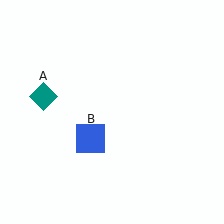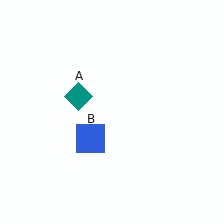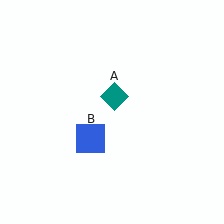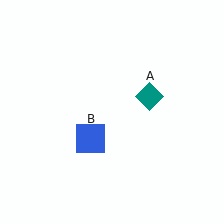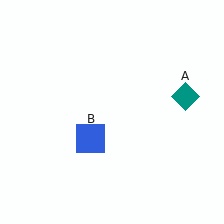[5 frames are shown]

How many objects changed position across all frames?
1 object changed position: teal diamond (object A).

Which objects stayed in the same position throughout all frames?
Blue square (object B) remained stationary.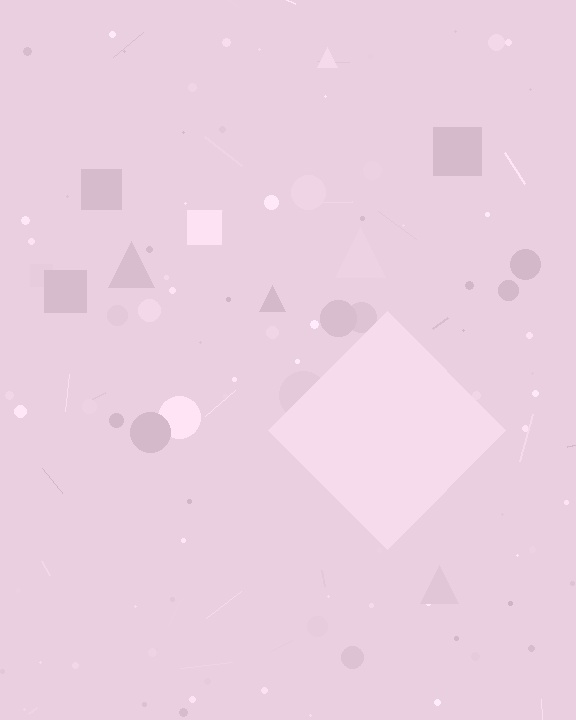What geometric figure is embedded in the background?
A diamond is embedded in the background.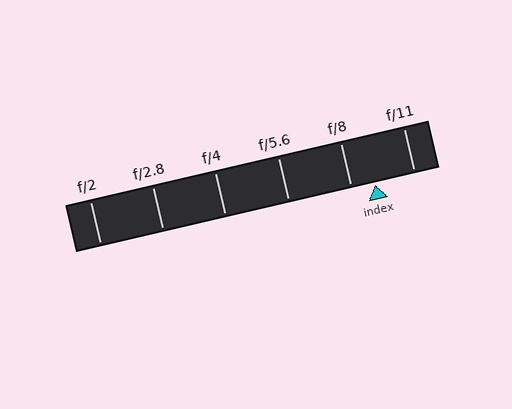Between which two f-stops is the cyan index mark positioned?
The index mark is between f/8 and f/11.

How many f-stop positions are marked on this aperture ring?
There are 6 f-stop positions marked.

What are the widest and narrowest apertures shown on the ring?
The widest aperture shown is f/2 and the narrowest is f/11.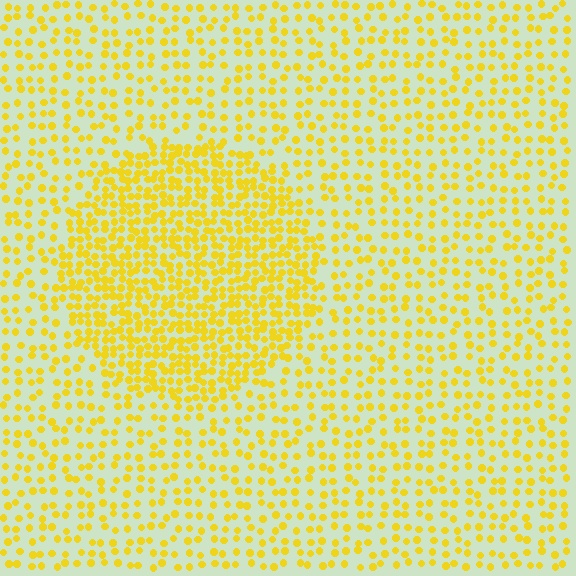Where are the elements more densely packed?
The elements are more densely packed inside the circle boundary.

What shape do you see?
I see a circle.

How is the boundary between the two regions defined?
The boundary is defined by a change in element density (approximately 2.1x ratio). All elements are the same color, size, and shape.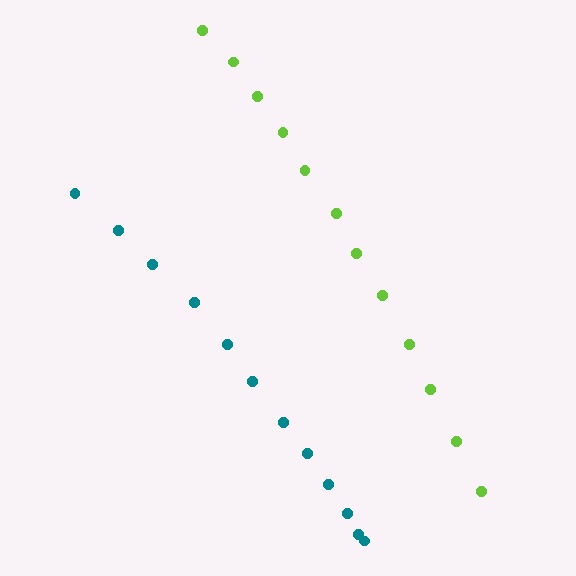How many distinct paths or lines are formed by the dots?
There are 2 distinct paths.